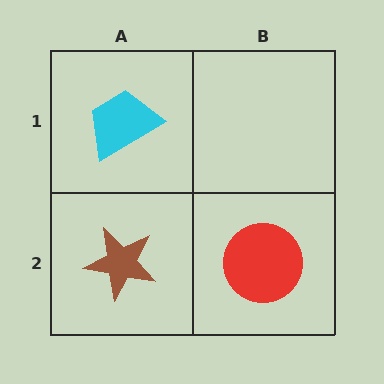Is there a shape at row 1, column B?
No, that cell is empty.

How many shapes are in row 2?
2 shapes.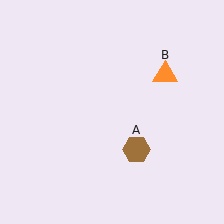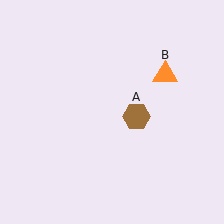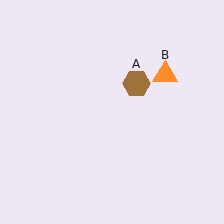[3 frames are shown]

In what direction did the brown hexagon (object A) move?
The brown hexagon (object A) moved up.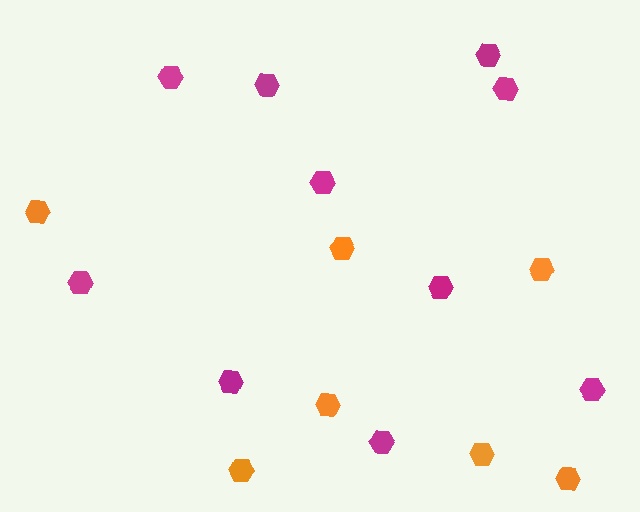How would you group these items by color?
There are 2 groups: one group of orange hexagons (7) and one group of magenta hexagons (10).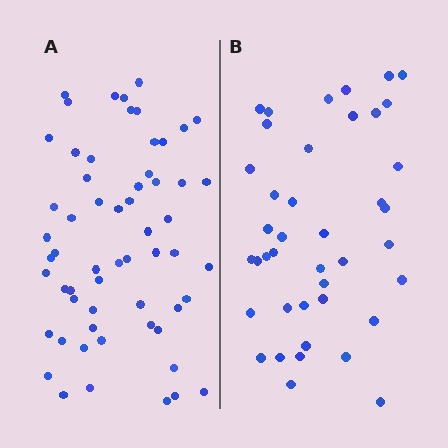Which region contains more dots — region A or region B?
Region A (the left region) has more dots.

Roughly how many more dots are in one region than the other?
Region A has approximately 20 more dots than region B.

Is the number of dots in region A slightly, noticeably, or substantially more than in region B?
Region A has noticeably more, but not dramatically so. The ratio is roughly 1.4 to 1.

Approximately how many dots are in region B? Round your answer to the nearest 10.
About 40 dots. (The exact count is 41, which rounds to 40.)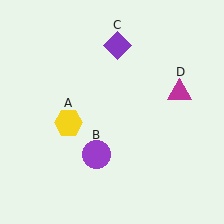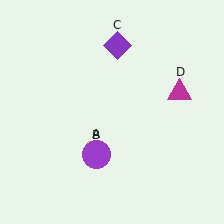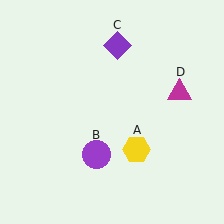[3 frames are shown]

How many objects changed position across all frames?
1 object changed position: yellow hexagon (object A).